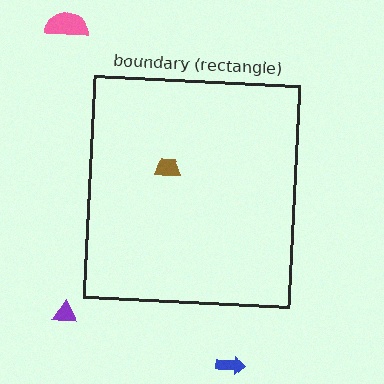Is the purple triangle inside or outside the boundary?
Outside.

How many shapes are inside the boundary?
1 inside, 3 outside.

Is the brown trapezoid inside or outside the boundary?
Inside.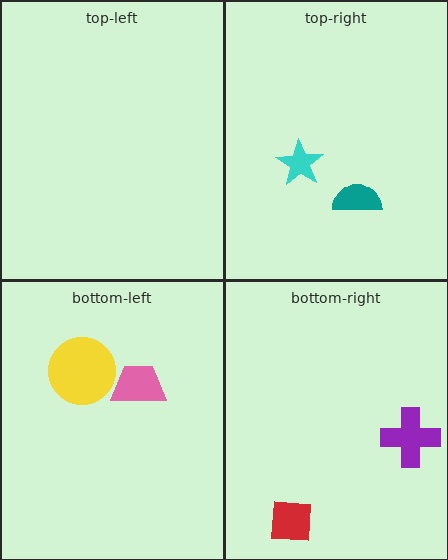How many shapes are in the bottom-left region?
2.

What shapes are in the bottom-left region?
The yellow circle, the pink trapezoid.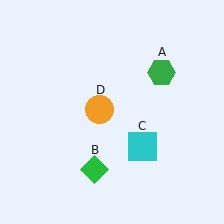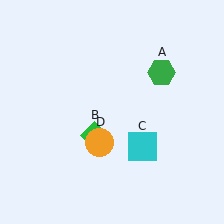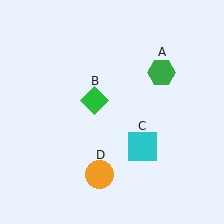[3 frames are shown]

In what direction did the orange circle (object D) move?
The orange circle (object D) moved down.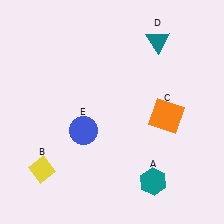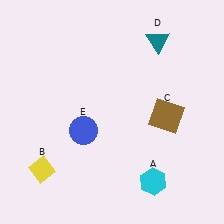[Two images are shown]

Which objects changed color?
A changed from teal to cyan. C changed from orange to brown.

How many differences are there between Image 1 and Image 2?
There are 2 differences between the two images.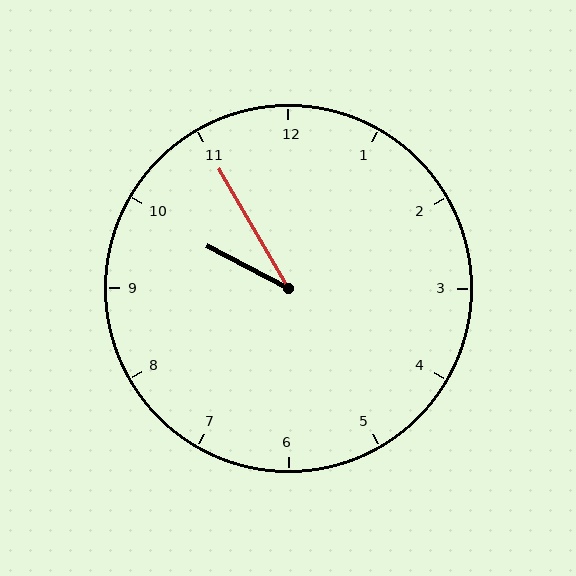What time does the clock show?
9:55.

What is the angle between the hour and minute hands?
Approximately 32 degrees.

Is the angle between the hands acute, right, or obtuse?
It is acute.